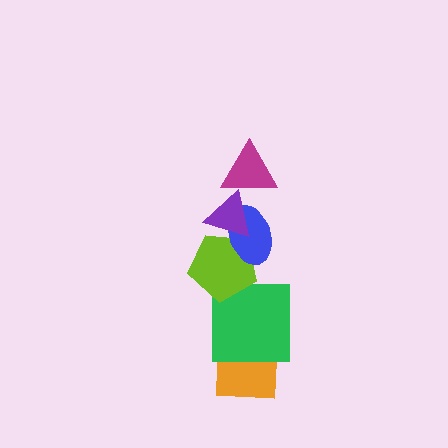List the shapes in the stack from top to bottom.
From top to bottom: the magenta triangle, the purple triangle, the blue ellipse, the lime pentagon, the green square, the orange square.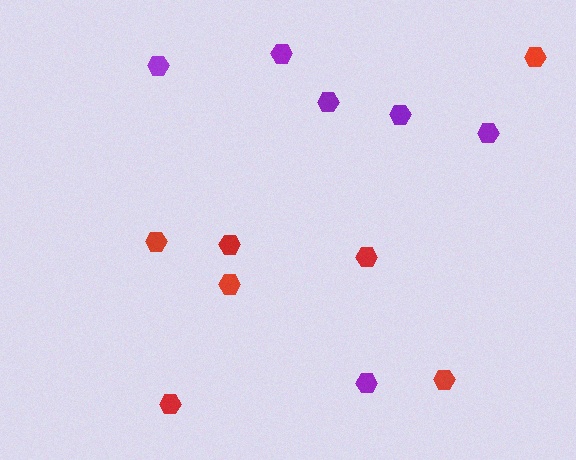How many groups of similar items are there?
There are 2 groups: one group of purple hexagons (6) and one group of red hexagons (7).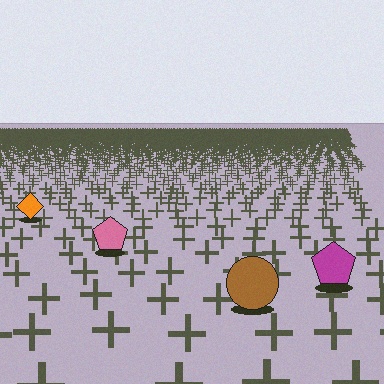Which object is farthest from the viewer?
The orange diamond is farthest from the viewer. It appears smaller and the ground texture around it is denser.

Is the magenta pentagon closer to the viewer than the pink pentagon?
Yes. The magenta pentagon is closer — you can tell from the texture gradient: the ground texture is coarser near it.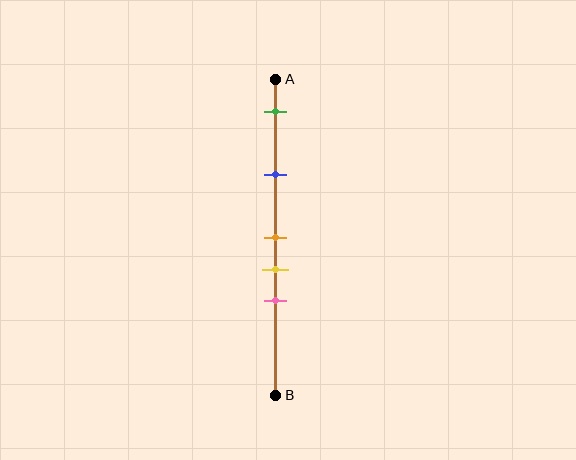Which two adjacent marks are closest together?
The orange and yellow marks are the closest adjacent pair.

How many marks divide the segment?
There are 5 marks dividing the segment.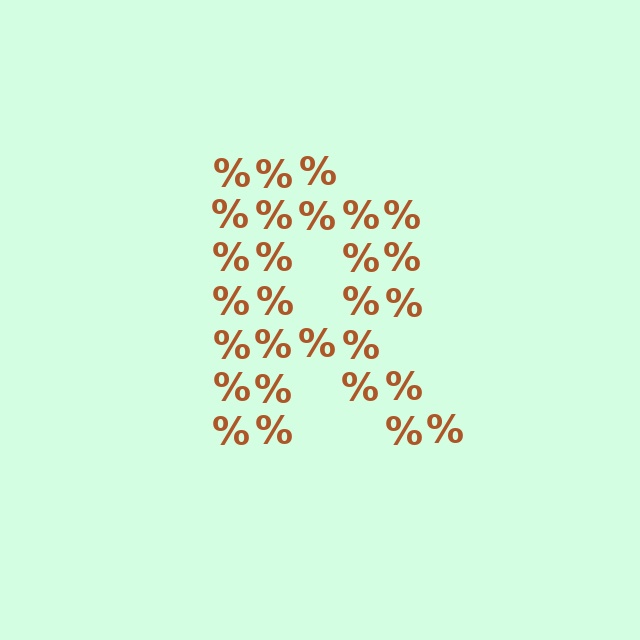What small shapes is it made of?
It is made of small percent signs.